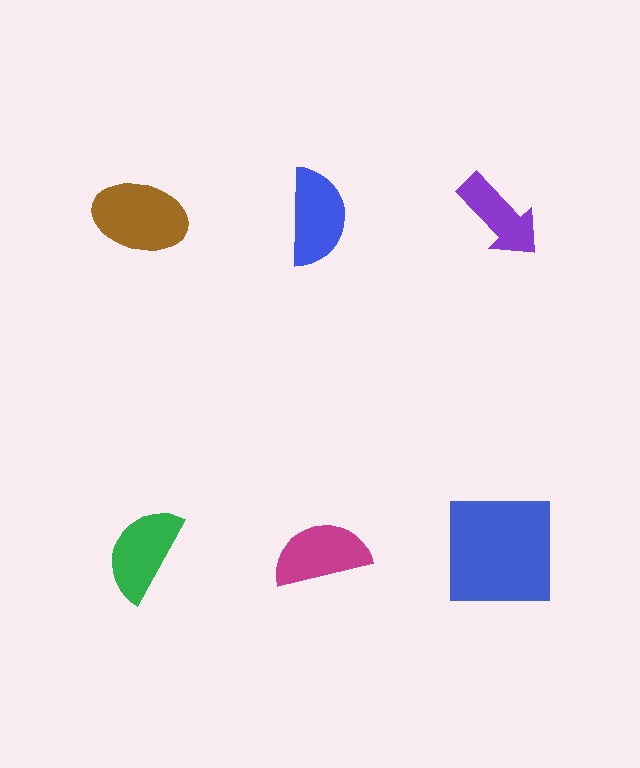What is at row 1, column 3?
A purple arrow.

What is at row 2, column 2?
A magenta semicircle.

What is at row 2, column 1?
A green semicircle.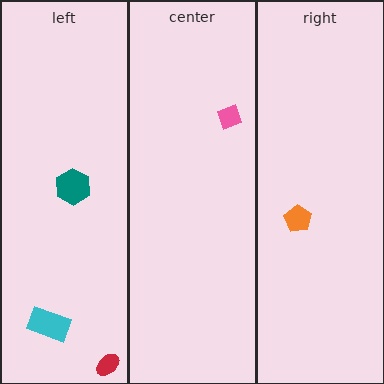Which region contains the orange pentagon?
The right region.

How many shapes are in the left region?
3.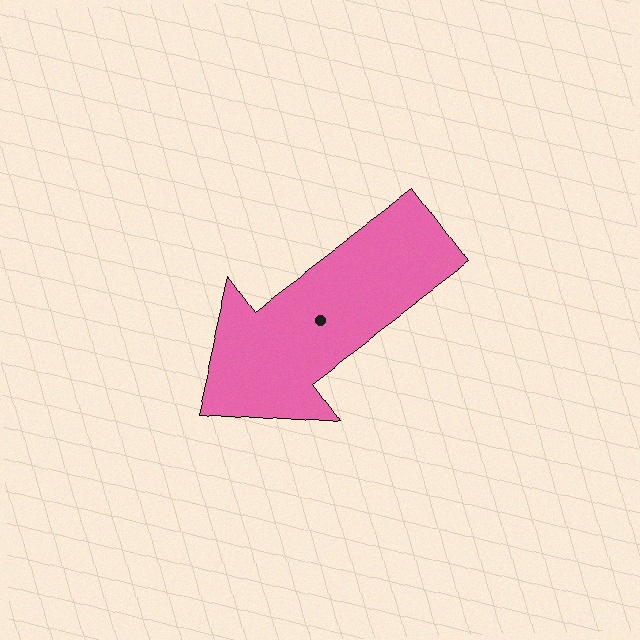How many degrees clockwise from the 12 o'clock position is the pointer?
Approximately 233 degrees.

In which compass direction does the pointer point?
Southwest.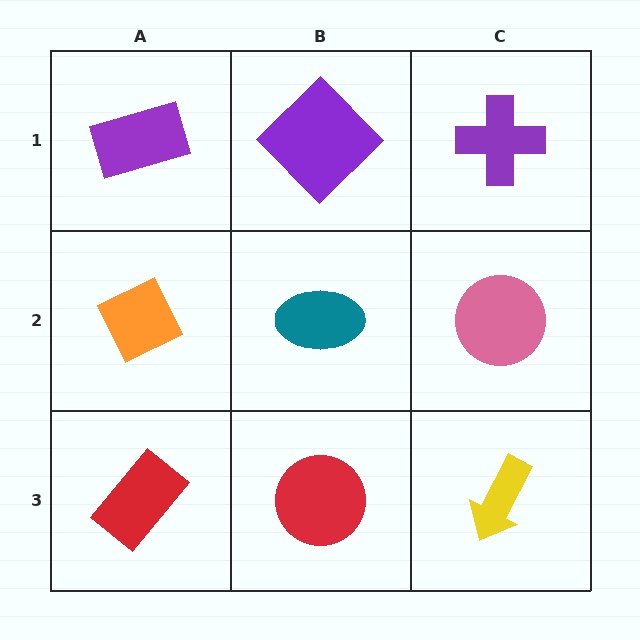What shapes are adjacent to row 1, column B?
A teal ellipse (row 2, column B), a purple rectangle (row 1, column A), a purple cross (row 1, column C).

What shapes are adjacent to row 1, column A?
An orange diamond (row 2, column A), a purple diamond (row 1, column B).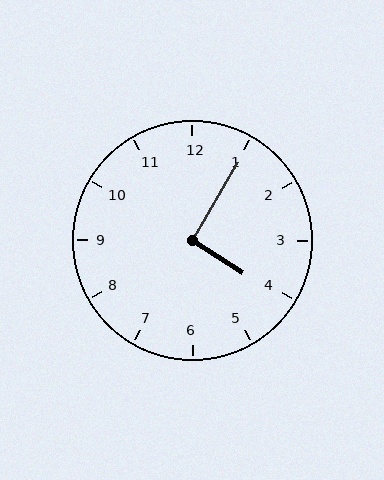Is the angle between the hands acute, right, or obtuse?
It is right.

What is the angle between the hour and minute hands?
Approximately 92 degrees.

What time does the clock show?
4:05.